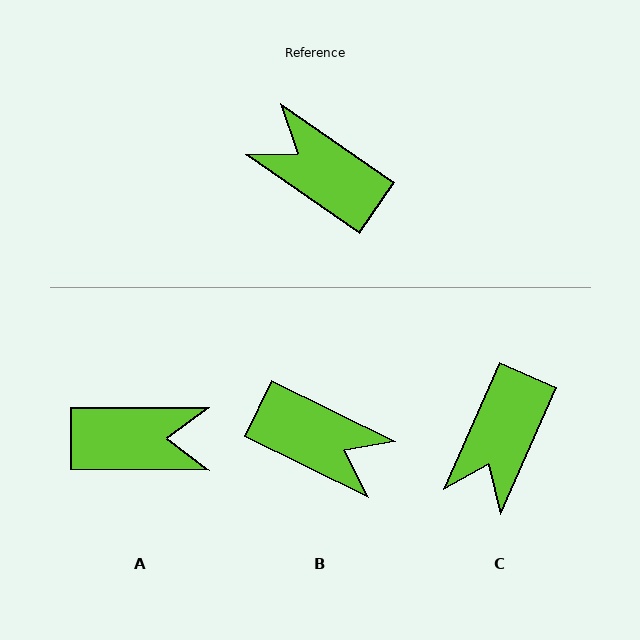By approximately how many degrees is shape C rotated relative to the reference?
Approximately 101 degrees counter-clockwise.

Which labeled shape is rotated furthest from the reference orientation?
B, about 171 degrees away.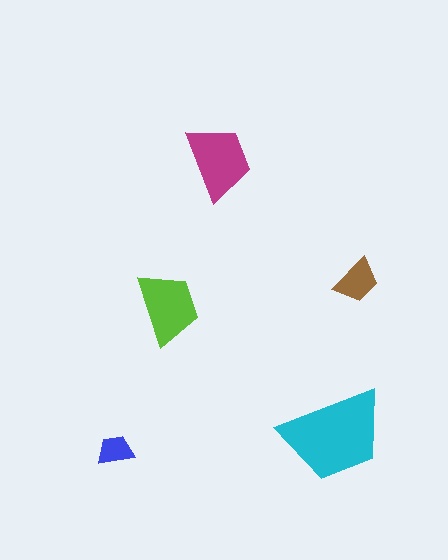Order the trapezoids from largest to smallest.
the cyan one, the magenta one, the lime one, the brown one, the blue one.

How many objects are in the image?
There are 5 objects in the image.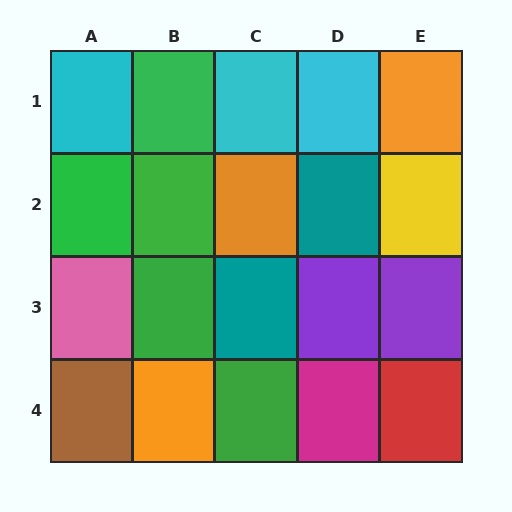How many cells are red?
1 cell is red.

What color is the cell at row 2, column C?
Orange.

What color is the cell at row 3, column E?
Purple.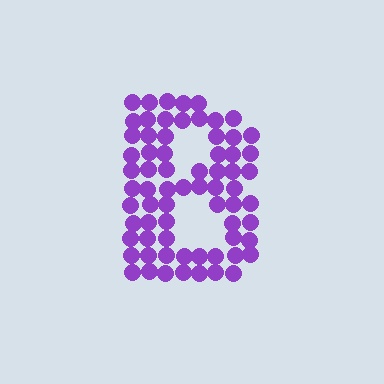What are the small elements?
The small elements are circles.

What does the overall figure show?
The overall figure shows the letter B.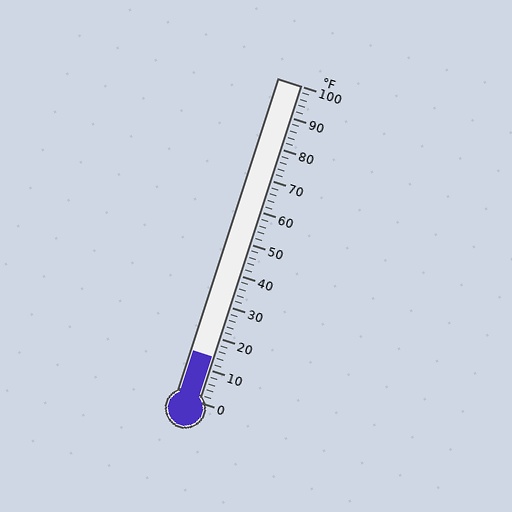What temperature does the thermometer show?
The thermometer shows approximately 14°F.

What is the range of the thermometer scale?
The thermometer scale ranges from 0°F to 100°F.